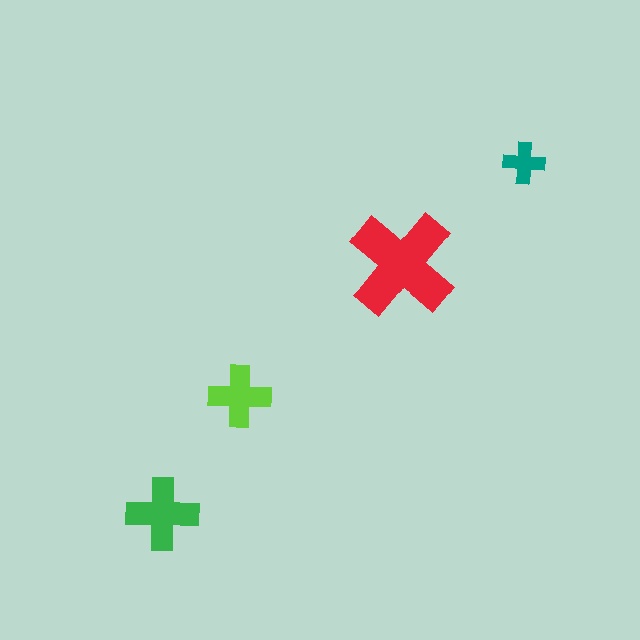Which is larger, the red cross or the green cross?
The red one.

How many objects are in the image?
There are 4 objects in the image.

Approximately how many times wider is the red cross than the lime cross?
About 2 times wider.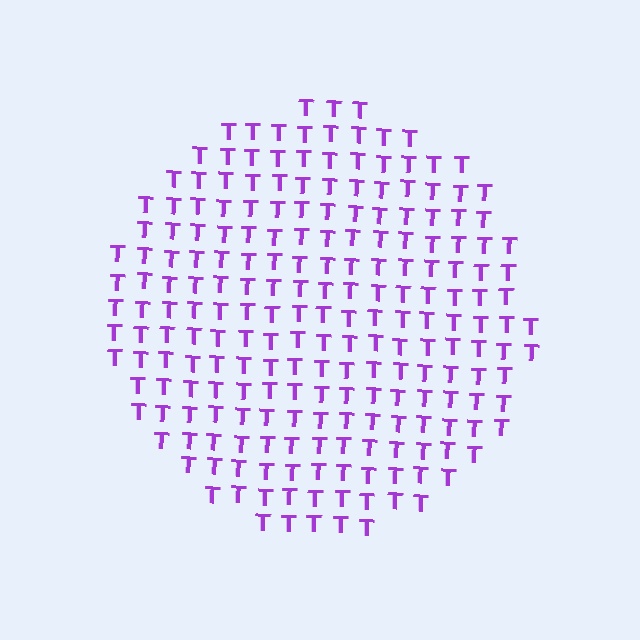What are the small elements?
The small elements are letter T's.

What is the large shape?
The large shape is a circle.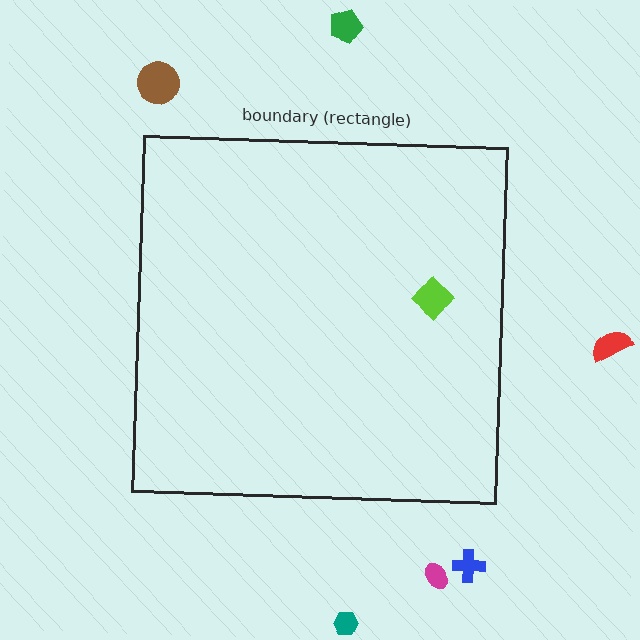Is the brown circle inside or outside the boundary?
Outside.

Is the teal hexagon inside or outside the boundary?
Outside.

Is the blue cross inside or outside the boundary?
Outside.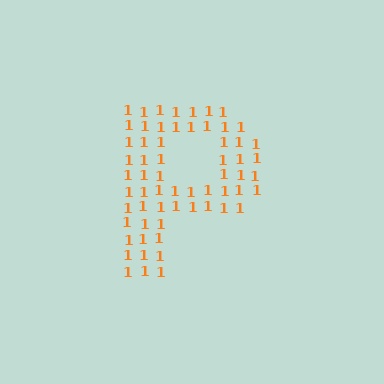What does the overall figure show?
The overall figure shows the letter P.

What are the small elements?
The small elements are digit 1's.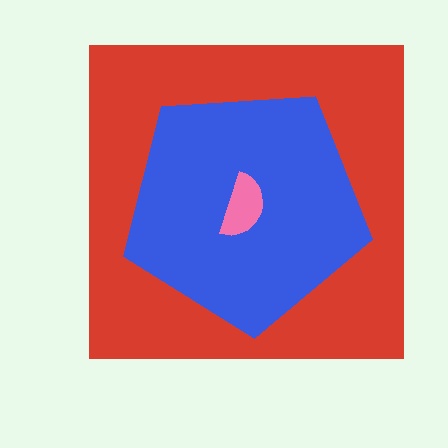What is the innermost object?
The pink semicircle.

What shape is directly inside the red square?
The blue pentagon.